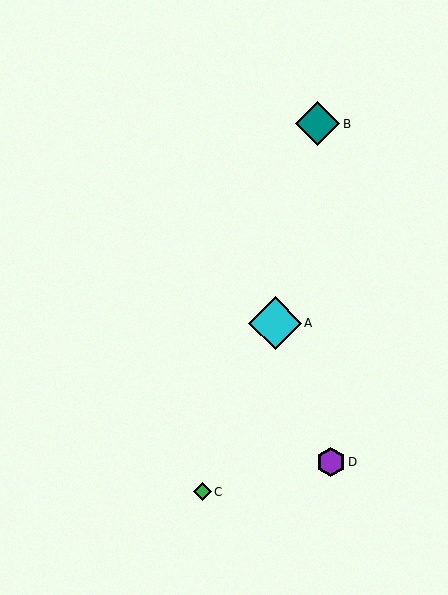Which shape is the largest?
The cyan diamond (labeled A) is the largest.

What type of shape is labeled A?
Shape A is a cyan diamond.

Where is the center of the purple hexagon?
The center of the purple hexagon is at (331, 462).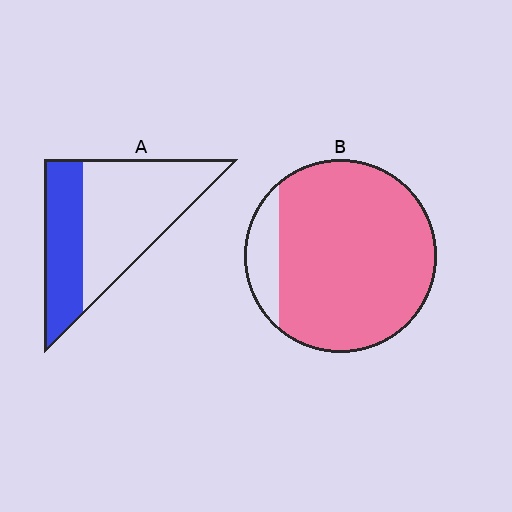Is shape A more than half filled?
No.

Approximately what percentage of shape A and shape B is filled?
A is approximately 35% and B is approximately 90%.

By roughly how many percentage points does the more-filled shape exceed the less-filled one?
By roughly 50 percentage points (B over A).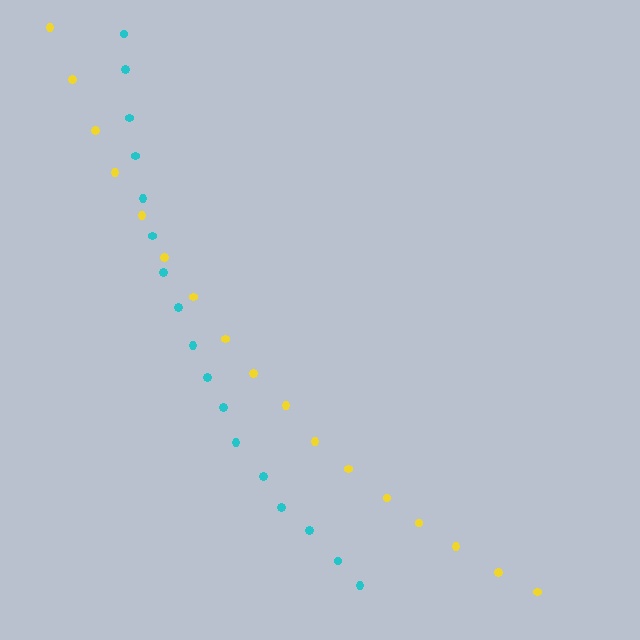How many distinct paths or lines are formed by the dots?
There are 2 distinct paths.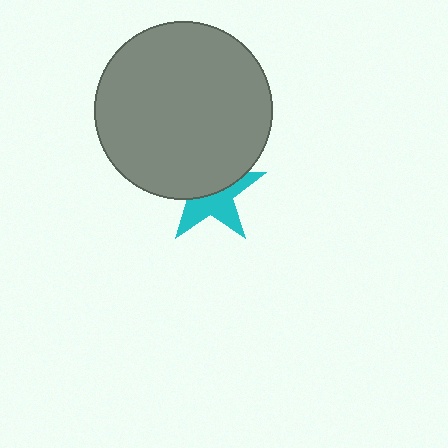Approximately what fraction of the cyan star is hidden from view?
Roughly 52% of the cyan star is hidden behind the gray circle.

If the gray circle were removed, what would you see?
You would see the complete cyan star.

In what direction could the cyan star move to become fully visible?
The cyan star could move down. That would shift it out from behind the gray circle entirely.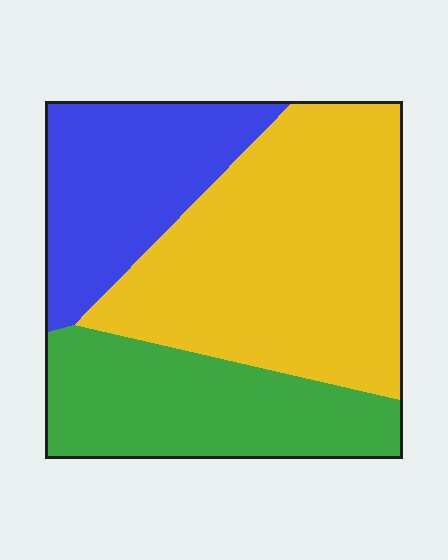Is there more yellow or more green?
Yellow.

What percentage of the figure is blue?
Blue covers roughly 25% of the figure.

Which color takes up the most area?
Yellow, at roughly 50%.